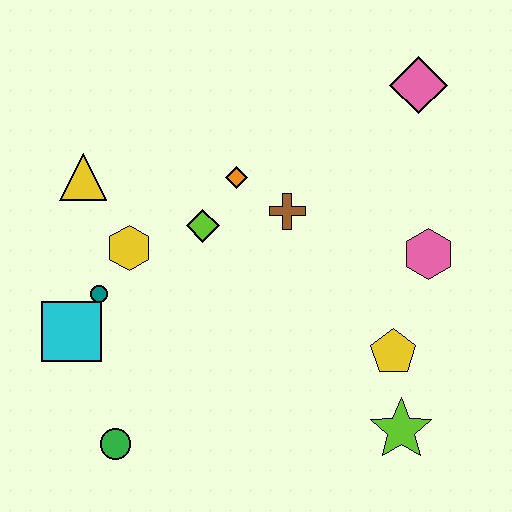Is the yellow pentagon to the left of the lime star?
Yes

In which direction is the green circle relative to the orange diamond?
The green circle is below the orange diamond.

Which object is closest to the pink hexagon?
The yellow pentagon is closest to the pink hexagon.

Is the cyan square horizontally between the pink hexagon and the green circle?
No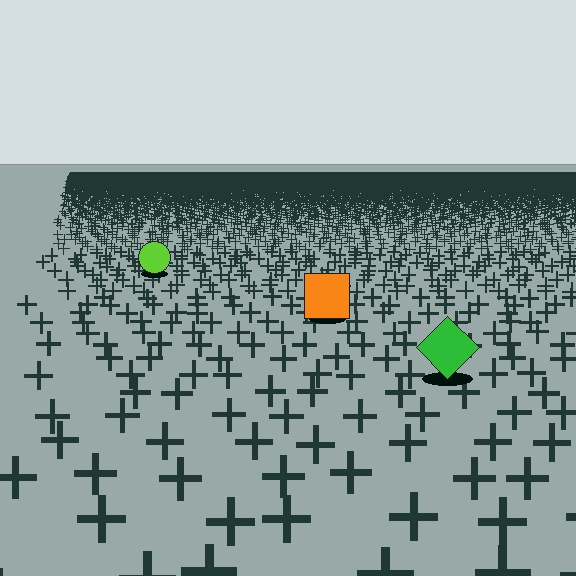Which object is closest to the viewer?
The green diamond is closest. The texture marks near it are larger and more spread out.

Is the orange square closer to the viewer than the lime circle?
Yes. The orange square is closer — you can tell from the texture gradient: the ground texture is coarser near it.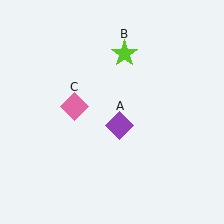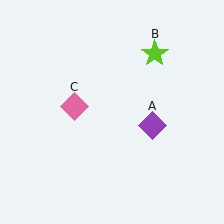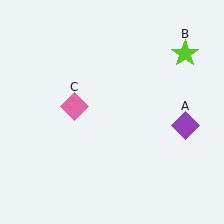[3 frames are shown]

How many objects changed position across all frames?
2 objects changed position: purple diamond (object A), lime star (object B).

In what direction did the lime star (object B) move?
The lime star (object B) moved right.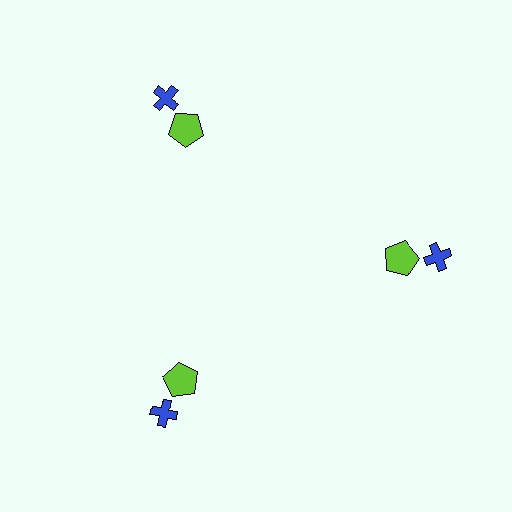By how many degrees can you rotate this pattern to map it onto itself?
The pattern maps onto itself every 120 degrees of rotation.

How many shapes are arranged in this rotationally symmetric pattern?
There are 6 shapes, arranged in 3 groups of 2.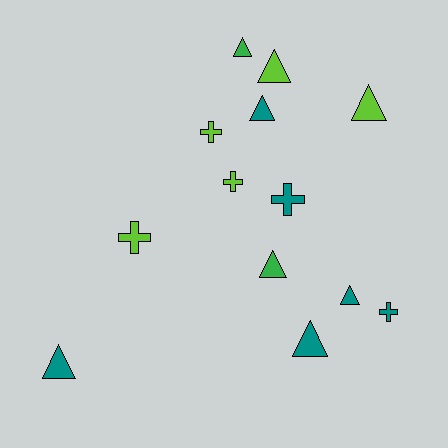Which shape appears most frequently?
Triangle, with 8 objects.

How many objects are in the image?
There are 13 objects.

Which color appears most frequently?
Teal, with 6 objects.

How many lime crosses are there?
There are 3 lime crosses.